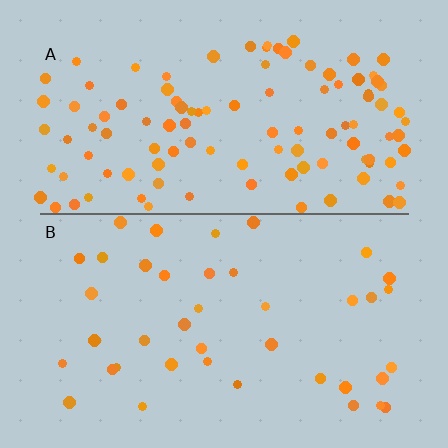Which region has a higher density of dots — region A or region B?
A (the top).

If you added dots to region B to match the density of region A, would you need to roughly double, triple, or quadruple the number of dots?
Approximately triple.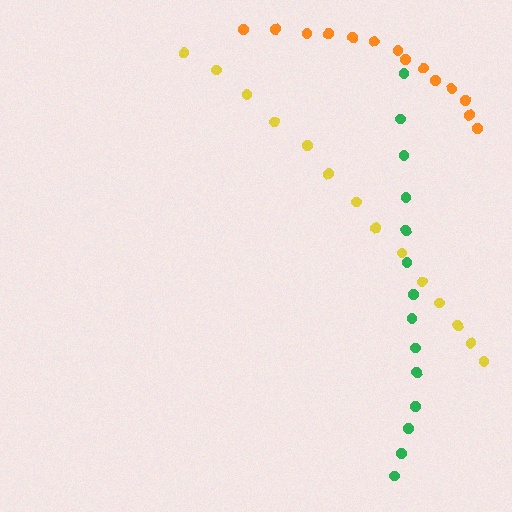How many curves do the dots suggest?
There are 3 distinct paths.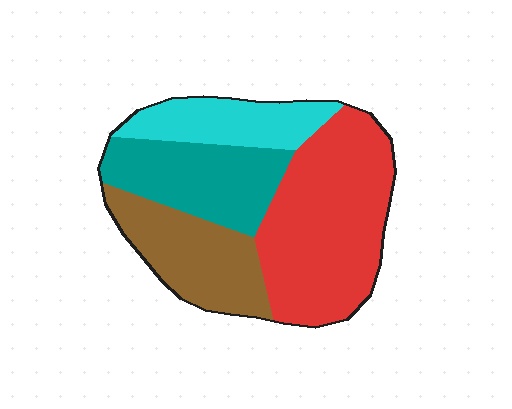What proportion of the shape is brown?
Brown takes up about one fifth (1/5) of the shape.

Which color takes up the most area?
Red, at roughly 40%.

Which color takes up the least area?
Cyan, at roughly 15%.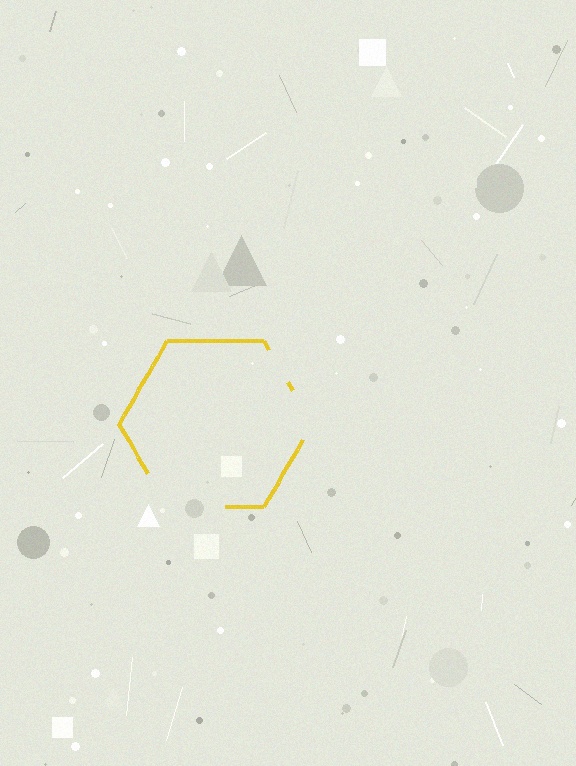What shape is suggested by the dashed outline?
The dashed outline suggests a hexagon.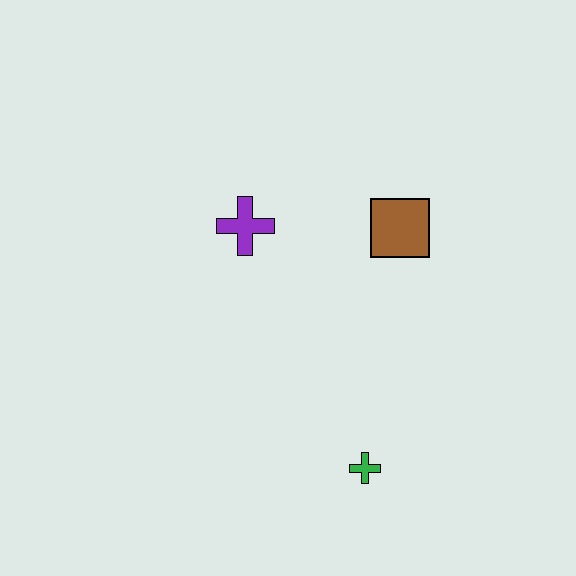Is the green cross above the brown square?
No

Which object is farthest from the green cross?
The purple cross is farthest from the green cross.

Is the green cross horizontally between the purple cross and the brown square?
Yes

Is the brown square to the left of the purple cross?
No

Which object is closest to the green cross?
The brown square is closest to the green cross.